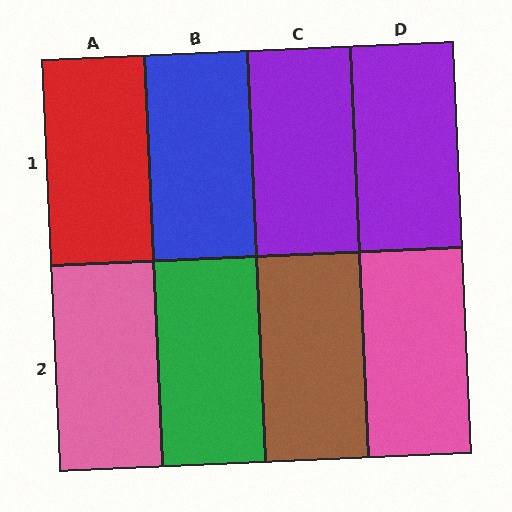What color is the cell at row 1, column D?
Purple.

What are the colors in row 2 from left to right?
Pink, green, brown, pink.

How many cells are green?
1 cell is green.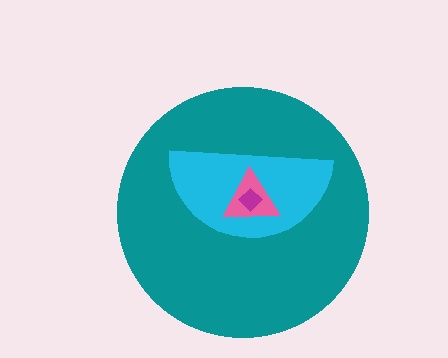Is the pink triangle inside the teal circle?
Yes.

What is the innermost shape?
The magenta diamond.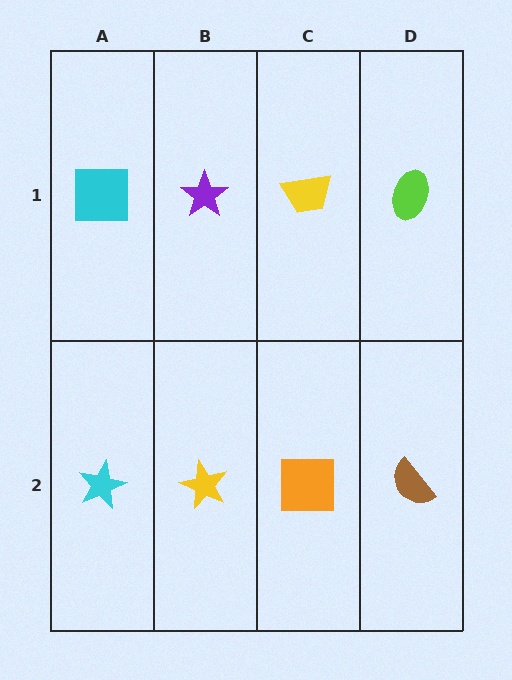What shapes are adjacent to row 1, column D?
A brown semicircle (row 2, column D), a yellow trapezoid (row 1, column C).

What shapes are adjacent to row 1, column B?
A yellow star (row 2, column B), a cyan square (row 1, column A), a yellow trapezoid (row 1, column C).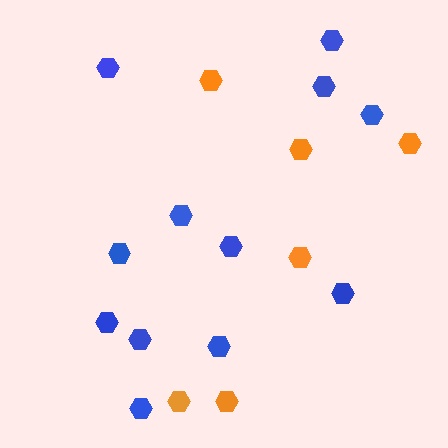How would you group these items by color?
There are 2 groups: one group of blue hexagons (12) and one group of orange hexagons (6).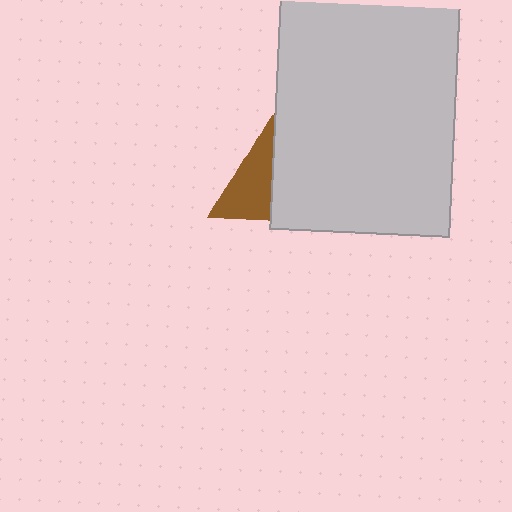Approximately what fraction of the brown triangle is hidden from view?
Roughly 58% of the brown triangle is hidden behind the light gray rectangle.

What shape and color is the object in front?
The object in front is a light gray rectangle.